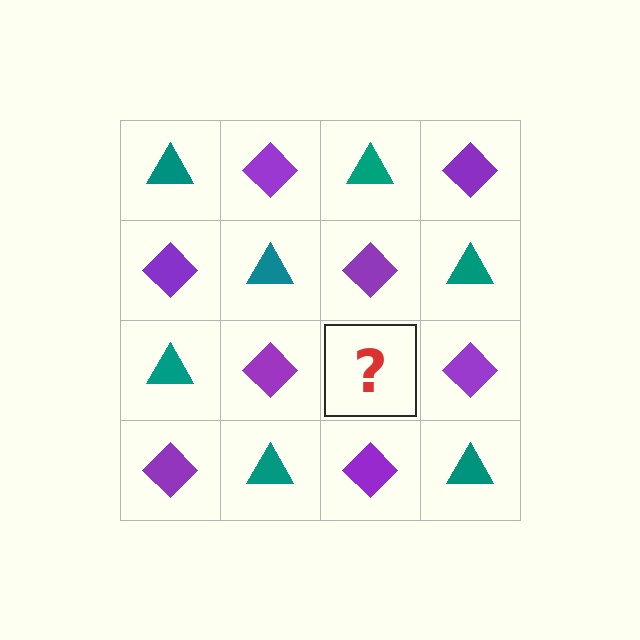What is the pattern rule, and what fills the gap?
The rule is that it alternates teal triangle and purple diamond in a checkerboard pattern. The gap should be filled with a teal triangle.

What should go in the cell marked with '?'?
The missing cell should contain a teal triangle.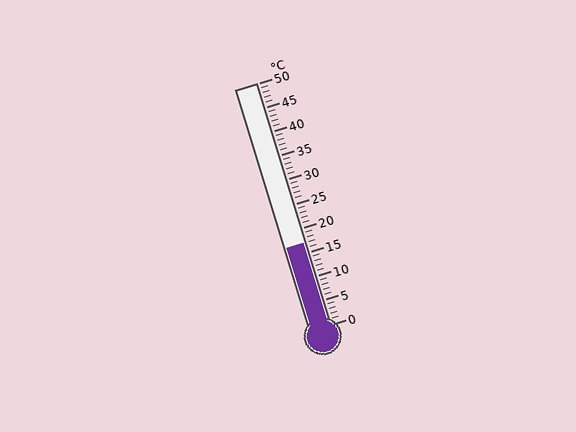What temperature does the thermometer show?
The thermometer shows approximately 17°C.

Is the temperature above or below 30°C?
The temperature is below 30°C.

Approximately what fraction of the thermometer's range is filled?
The thermometer is filled to approximately 35% of its range.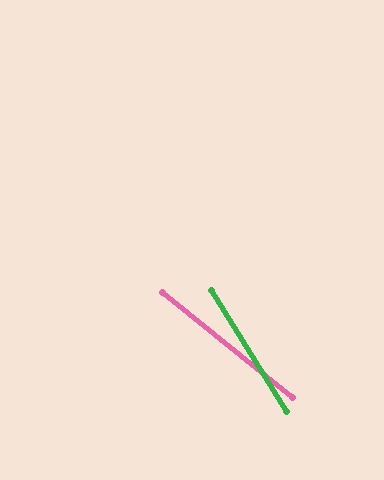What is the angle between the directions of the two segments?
Approximately 19 degrees.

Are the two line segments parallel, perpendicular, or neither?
Neither parallel nor perpendicular — they differ by about 19°.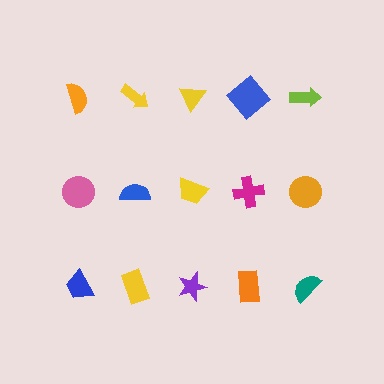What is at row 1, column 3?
A yellow triangle.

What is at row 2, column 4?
A magenta cross.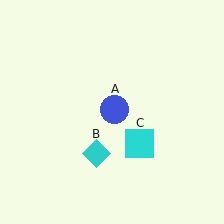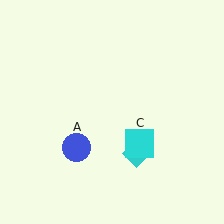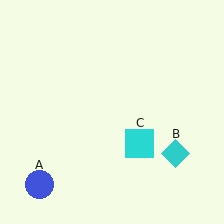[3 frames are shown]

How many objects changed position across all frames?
2 objects changed position: blue circle (object A), cyan diamond (object B).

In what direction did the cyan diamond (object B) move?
The cyan diamond (object B) moved right.